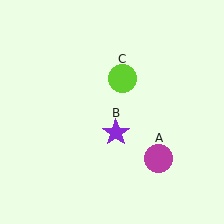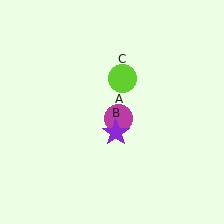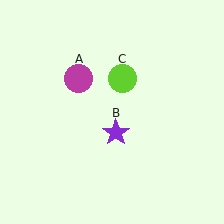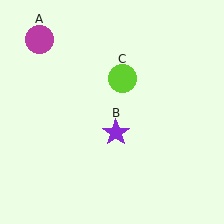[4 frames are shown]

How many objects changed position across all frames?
1 object changed position: magenta circle (object A).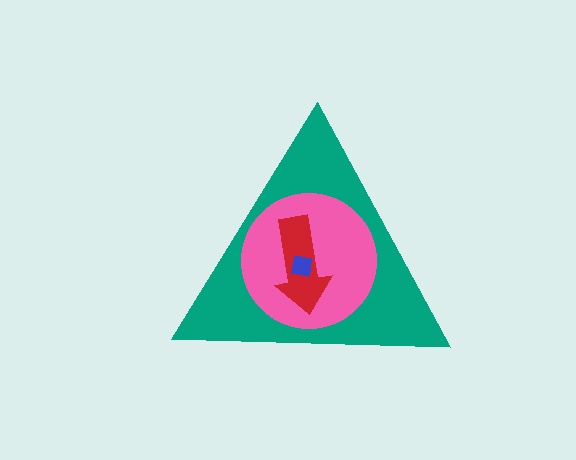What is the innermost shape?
The blue square.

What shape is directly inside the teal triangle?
The pink circle.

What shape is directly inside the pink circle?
The red arrow.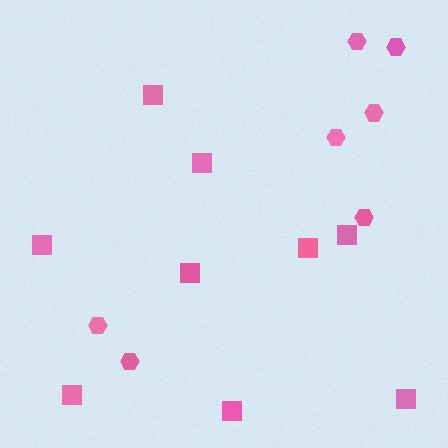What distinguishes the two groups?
There are 2 groups: one group of squares (9) and one group of hexagons (7).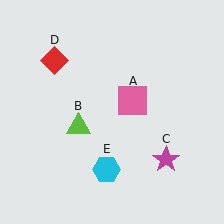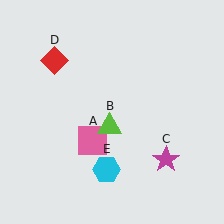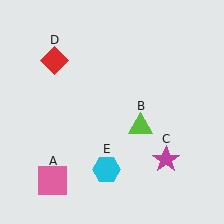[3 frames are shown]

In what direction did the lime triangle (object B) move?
The lime triangle (object B) moved right.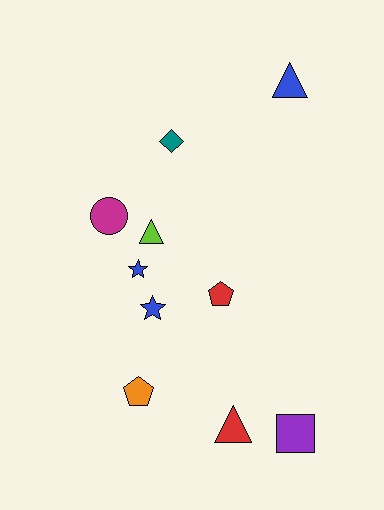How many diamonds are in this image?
There is 1 diamond.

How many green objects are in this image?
There are no green objects.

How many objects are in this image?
There are 10 objects.